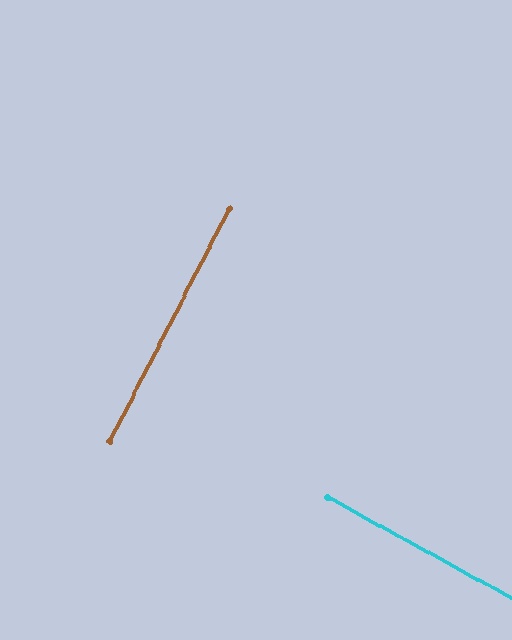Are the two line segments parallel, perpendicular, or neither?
Perpendicular — they meet at approximately 88°.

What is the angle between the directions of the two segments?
Approximately 88 degrees.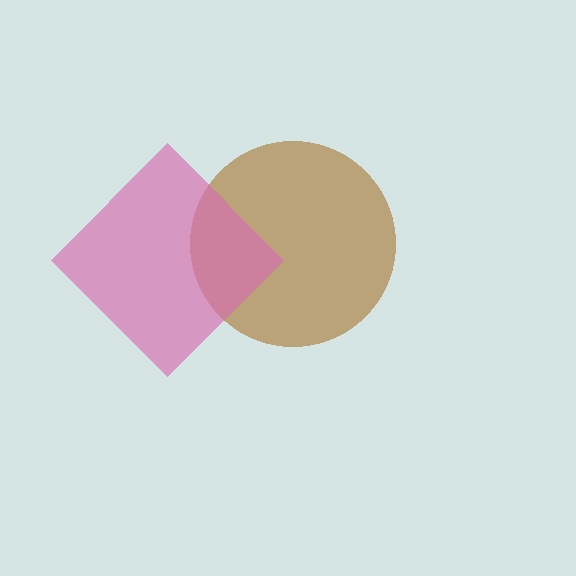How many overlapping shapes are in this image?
There are 2 overlapping shapes in the image.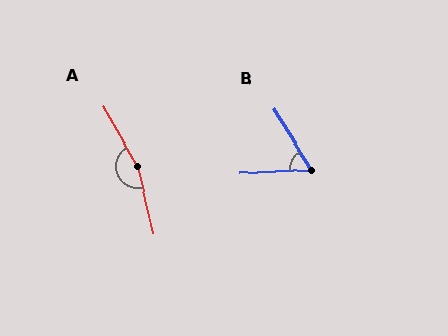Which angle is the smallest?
B, at approximately 61 degrees.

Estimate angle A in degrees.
Approximately 164 degrees.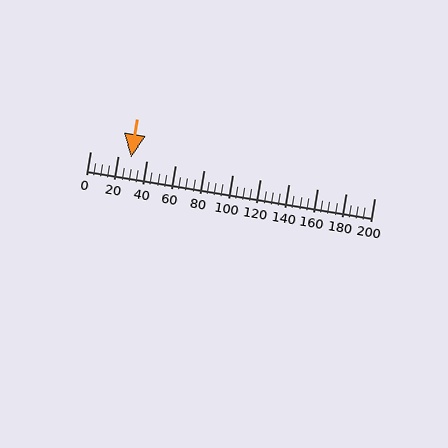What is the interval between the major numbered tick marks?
The major tick marks are spaced 20 units apart.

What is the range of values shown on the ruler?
The ruler shows values from 0 to 200.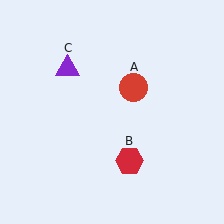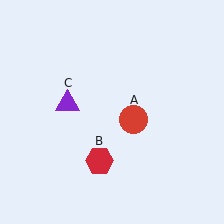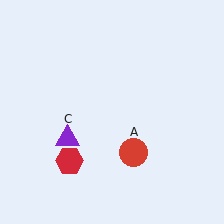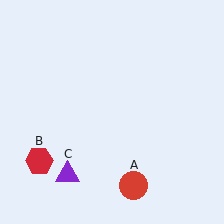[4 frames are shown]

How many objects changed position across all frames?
3 objects changed position: red circle (object A), red hexagon (object B), purple triangle (object C).